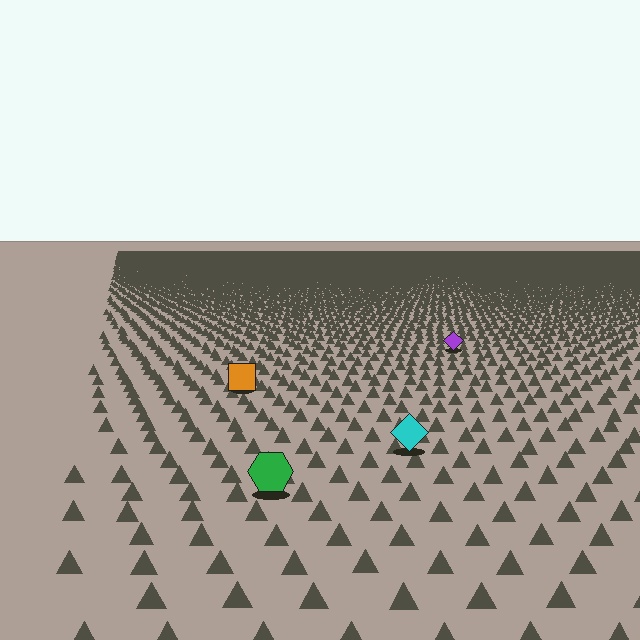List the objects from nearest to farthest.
From nearest to farthest: the green hexagon, the cyan diamond, the orange square, the purple diamond.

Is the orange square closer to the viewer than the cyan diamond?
No. The cyan diamond is closer — you can tell from the texture gradient: the ground texture is coarser near it.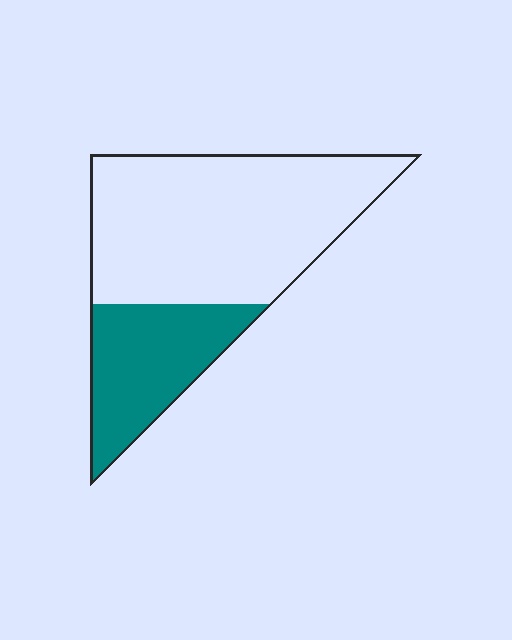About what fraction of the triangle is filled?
About one third (1/3).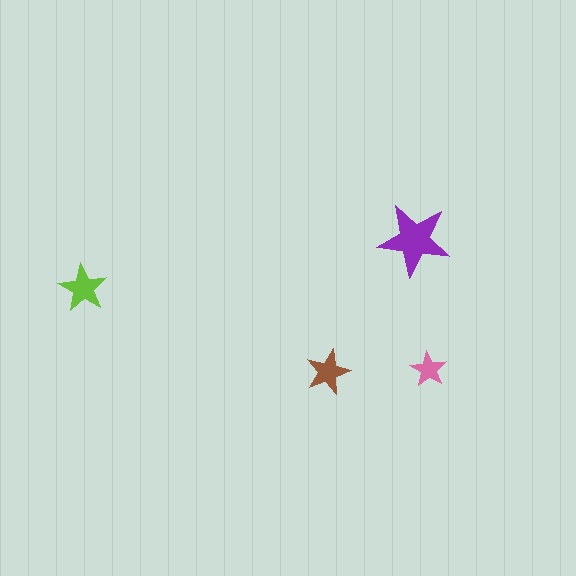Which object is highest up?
The purple star is topmost.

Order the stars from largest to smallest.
the purple one, the lime one, the brown one, the pink one.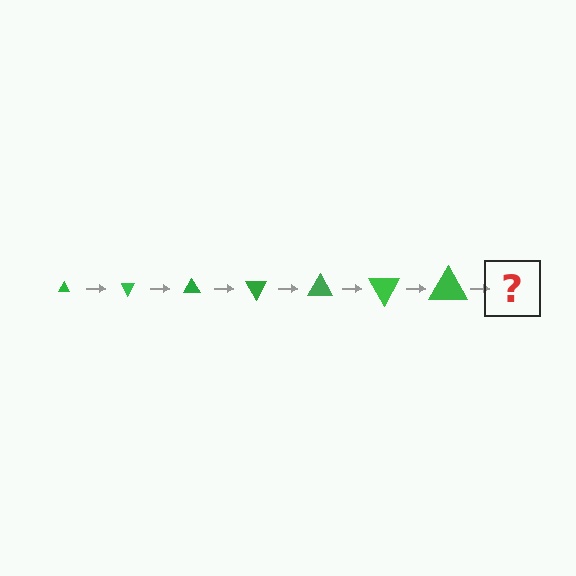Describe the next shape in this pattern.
It should be a triangle, larger than the previous one and rotated 420 degrees from the start.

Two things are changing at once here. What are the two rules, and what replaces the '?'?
The two rules are that the triangle grows larger each step and it rotates 60 degrees each step. The '?' should be a triangle, larger than the previous one and rotated 420 degrees from the start.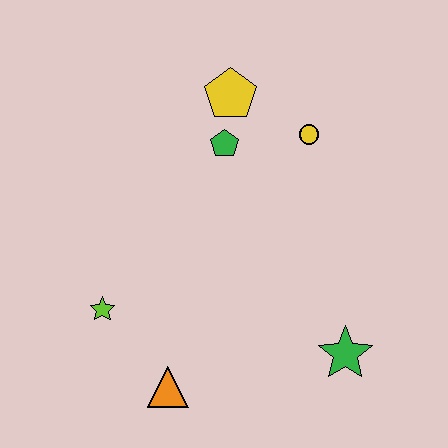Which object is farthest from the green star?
The yellow pentagon is farthest from the green star.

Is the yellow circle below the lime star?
No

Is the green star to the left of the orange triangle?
No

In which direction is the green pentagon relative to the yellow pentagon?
The green pentagon is below the yellow pentagon.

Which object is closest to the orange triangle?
The lime star is closest to the orange triangle.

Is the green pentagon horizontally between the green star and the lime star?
Yes